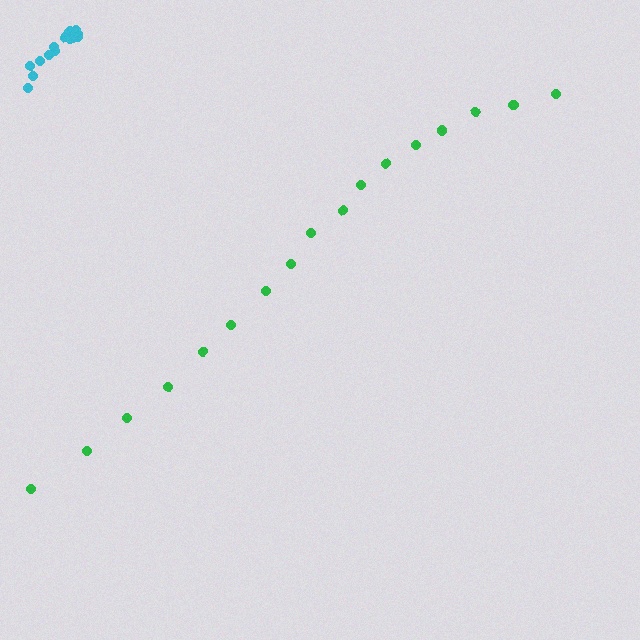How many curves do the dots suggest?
There are 2 distinct paths.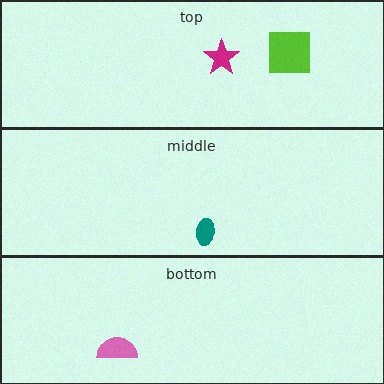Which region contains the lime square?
The top region.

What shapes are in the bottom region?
The pink semicircle.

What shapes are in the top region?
The magenta star, the lime square.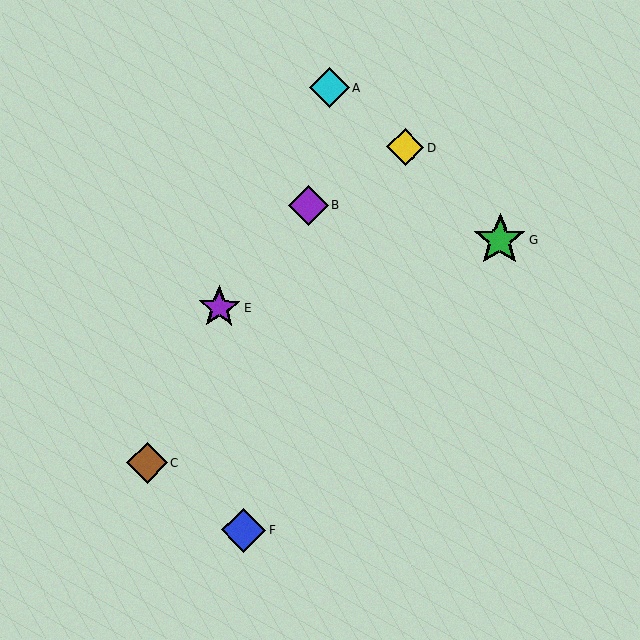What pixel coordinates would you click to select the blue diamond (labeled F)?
Click at (244, 530) to select the blue diamond F.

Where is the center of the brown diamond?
The center of the brown diamond is at (147, 463).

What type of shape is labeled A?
Shape A is a cyan diamond.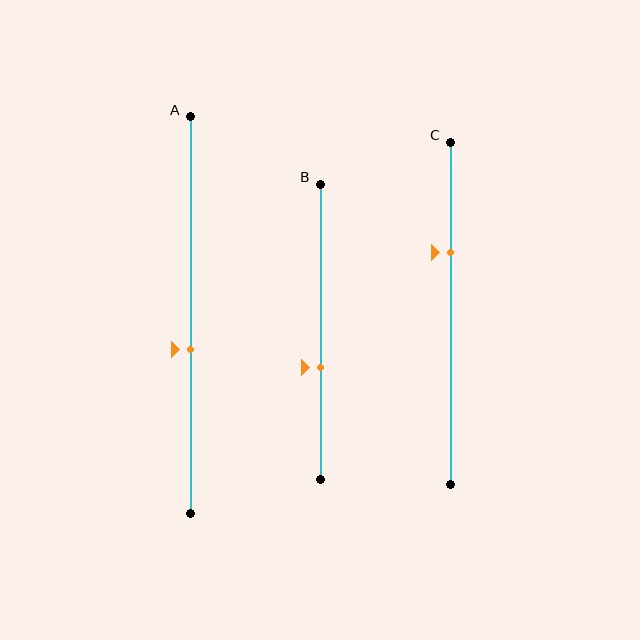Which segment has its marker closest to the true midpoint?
Segment A has its marker closest to the true midpoint.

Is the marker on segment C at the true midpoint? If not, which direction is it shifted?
No, the marker on segment C is shifted upward by about 18% of the segment length.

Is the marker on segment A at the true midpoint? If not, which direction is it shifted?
No, the marker on segment A is shifted downward by about 9% of the segment length.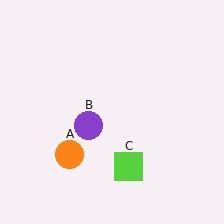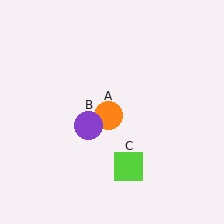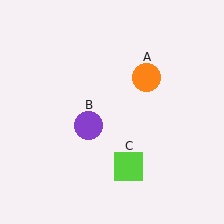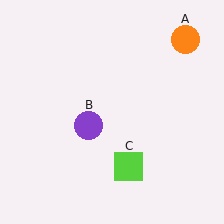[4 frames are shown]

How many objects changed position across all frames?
1 object changed position: orange circle (object A).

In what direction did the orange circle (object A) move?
The orange circle (object A) moved up and to the right.